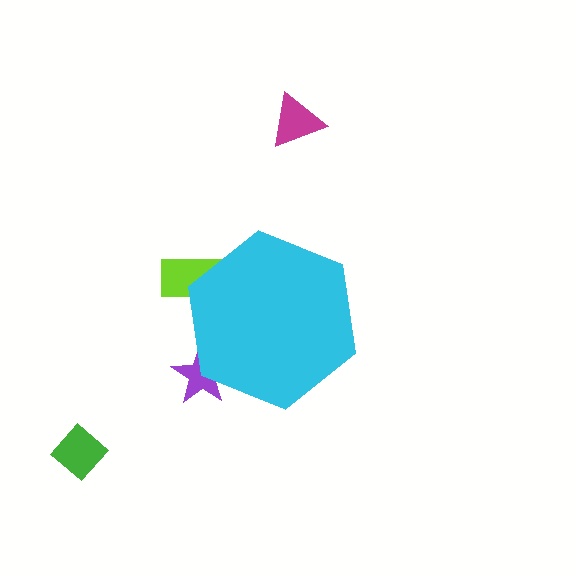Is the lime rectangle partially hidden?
Yes, the lime rectangle is partially hidden behind the cyan hexagon.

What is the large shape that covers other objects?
A cyan hexagon.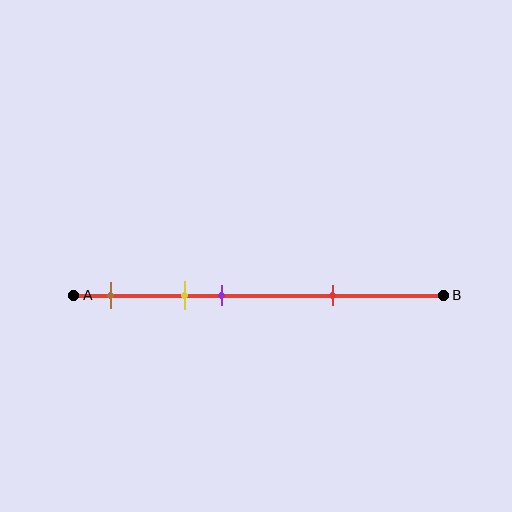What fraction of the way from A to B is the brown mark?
The brown mark is approximately 10% (0.1) of the way from A to B.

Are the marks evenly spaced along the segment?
No, the marks are not evenly spaced.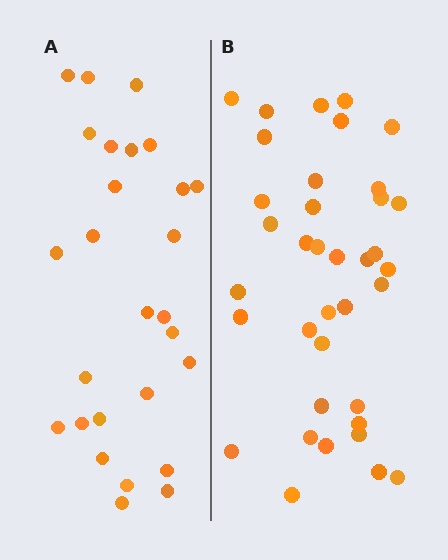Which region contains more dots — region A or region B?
Region B (the right region) has more dots.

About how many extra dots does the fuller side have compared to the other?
Region B has roughly 10 or so more dots than region A.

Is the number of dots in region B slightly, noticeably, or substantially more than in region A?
Region B has noticeably more, but not dramatically so. The ratio is roughly 1.4 to 1.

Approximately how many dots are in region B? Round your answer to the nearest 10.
About 40 dots. (The exact count is 37, which rounds to 40.)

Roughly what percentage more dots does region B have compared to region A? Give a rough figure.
About 35% more.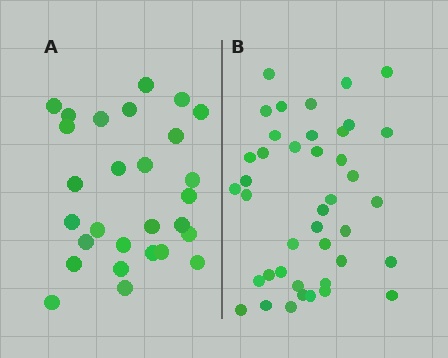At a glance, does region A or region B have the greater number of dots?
Region B (the right region) has more dots.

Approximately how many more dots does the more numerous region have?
Region B has approximately 15 more dots than region A.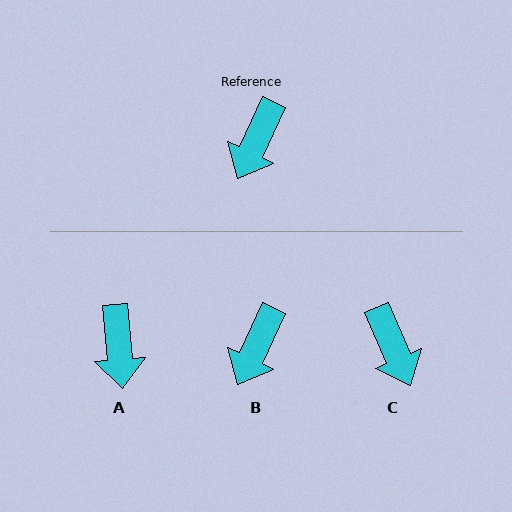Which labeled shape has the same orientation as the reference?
B.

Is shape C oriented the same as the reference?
No, it is off by about 49 degrees.